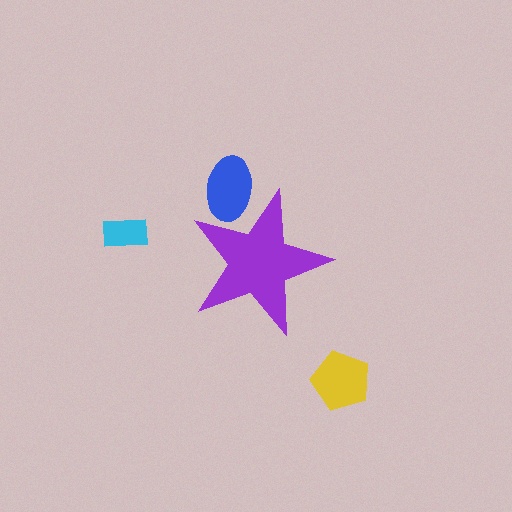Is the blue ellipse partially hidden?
Yes, the blue ellipse is partially hidden behind the purple star.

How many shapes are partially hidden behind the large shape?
1 shape is partially hidden.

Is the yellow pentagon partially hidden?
No, the yellow pentagon is fully visible.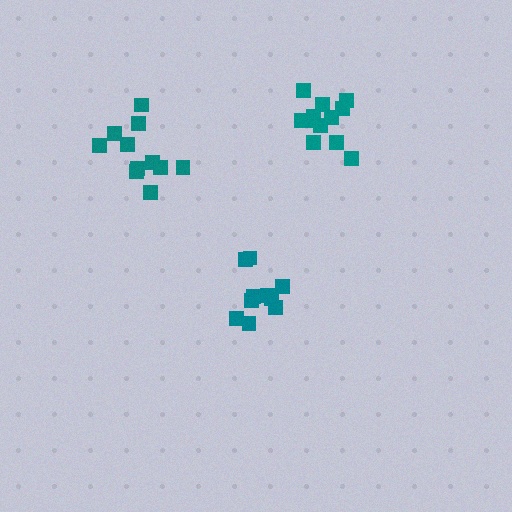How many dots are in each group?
Group 1: 11 dots, Group 2: 12 dots, Group 3: 10 dots (33 total).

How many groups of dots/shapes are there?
There are 3 groups.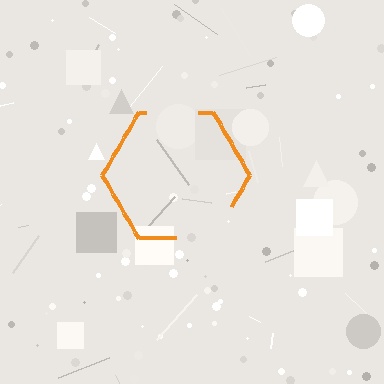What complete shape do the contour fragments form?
The contour fragments form a hexagon.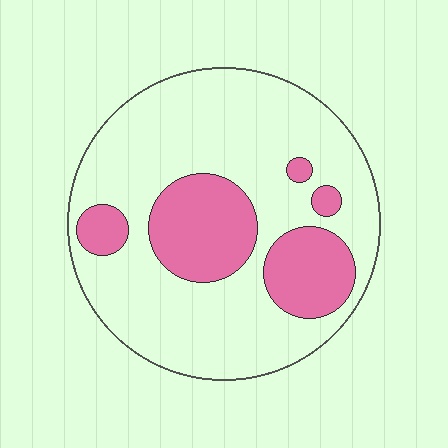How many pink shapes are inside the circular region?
5.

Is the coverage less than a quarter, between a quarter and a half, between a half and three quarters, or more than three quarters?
Between a quarter and a half.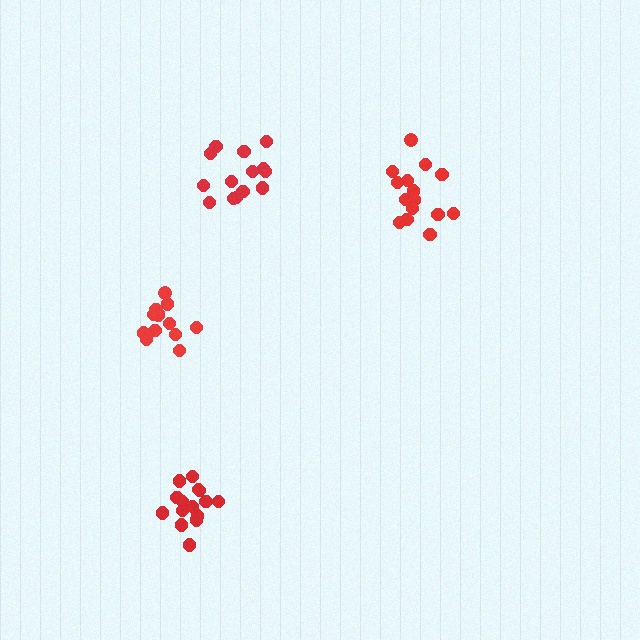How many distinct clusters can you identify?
There are 4 distinct clusters.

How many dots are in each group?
Group 1: 13 dots, Group 2: 16 dots, Group 3: 15 dots, Group 4: 14 dots (58 total).